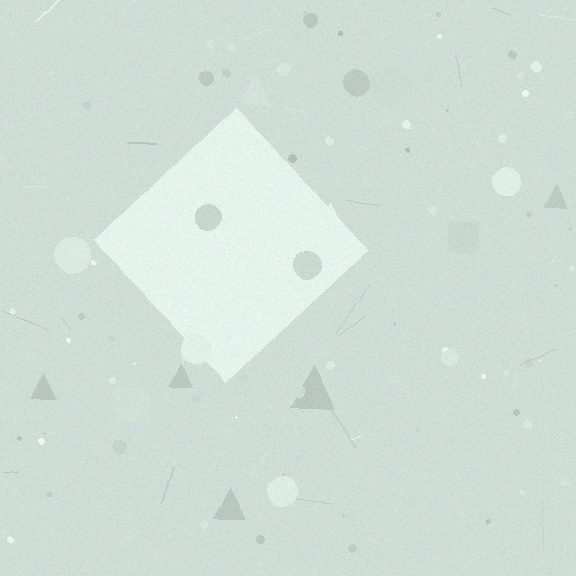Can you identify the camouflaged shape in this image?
The camouflaged shape is a diamond.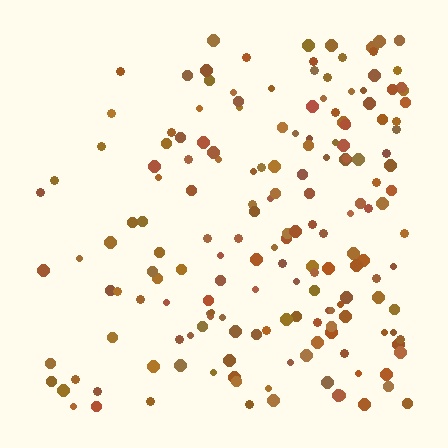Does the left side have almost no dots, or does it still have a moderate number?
Still a moderate number, just noticeably fewer than the right.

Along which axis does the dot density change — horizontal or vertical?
Horizontal.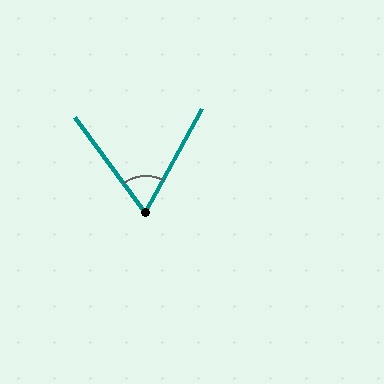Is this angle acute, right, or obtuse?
It is acute.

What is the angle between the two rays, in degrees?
Approximately 65 degrees.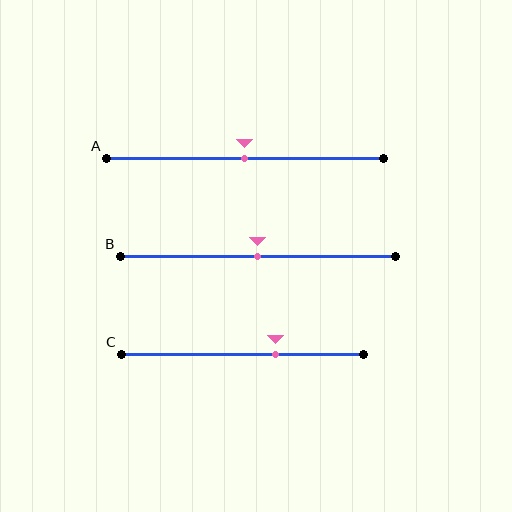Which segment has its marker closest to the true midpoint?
Segment A has its marker closest to the true midpoint.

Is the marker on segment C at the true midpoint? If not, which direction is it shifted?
No, the marker on segment C is shifted to the right by about 14% of the segment length.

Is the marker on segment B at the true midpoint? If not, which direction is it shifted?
Yes, the marker on segment B is at the true midpoint.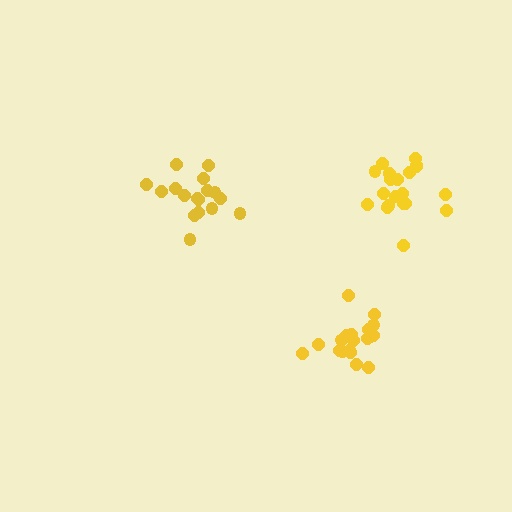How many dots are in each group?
Group 1: 19 dots, Group 2: 17 dots, Group 3: 20 dots (56 total).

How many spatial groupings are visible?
There are 3 spatial groupings.